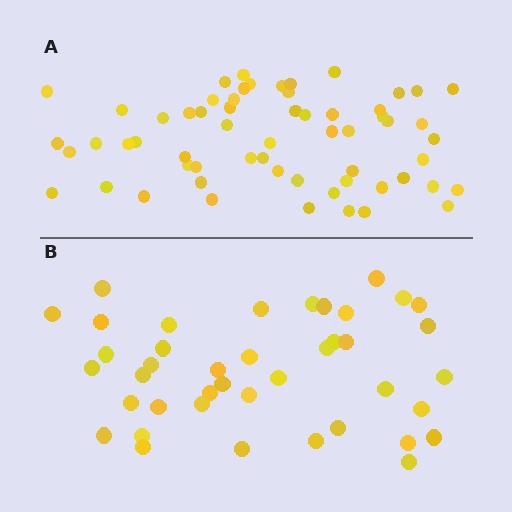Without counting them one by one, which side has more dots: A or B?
Region A (the top region) has more dots.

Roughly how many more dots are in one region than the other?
Region A has approximately 20 more dots than region B.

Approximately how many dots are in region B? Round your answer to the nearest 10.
About 40 dots. (The exact count is 41, which rounds to 40.)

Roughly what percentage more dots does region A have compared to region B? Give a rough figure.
About 45% more.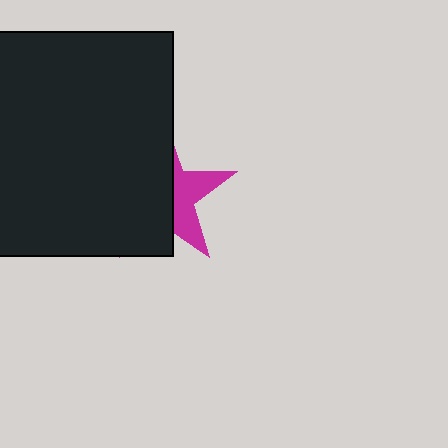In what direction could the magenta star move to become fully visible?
The magenta star could move right. That would shift it out from behind the black rectangle entirely.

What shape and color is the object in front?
The object in front is a black rectangle.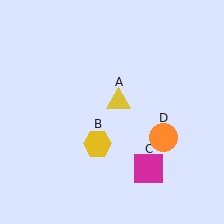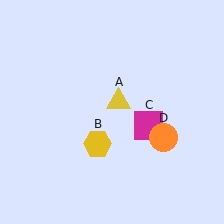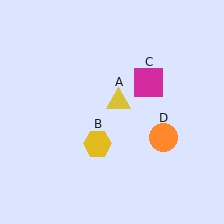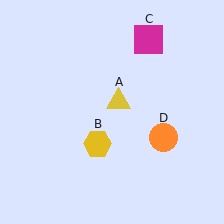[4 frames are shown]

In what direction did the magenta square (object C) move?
The magenta square (object C) moved up.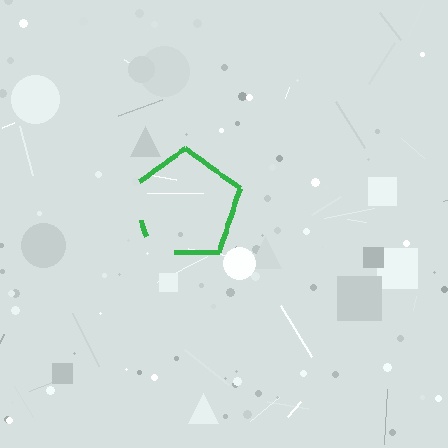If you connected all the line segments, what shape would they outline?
They would outline a pentagon.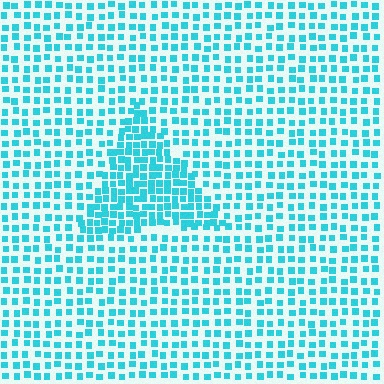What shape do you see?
I see a triangle.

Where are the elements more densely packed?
The elements are more densely packed inside the triangle boundary.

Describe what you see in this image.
The image contains small cyan elements arranged at two different densities. A triangle-shaped region is visible where the elements are more densely packed than the surrounding area.